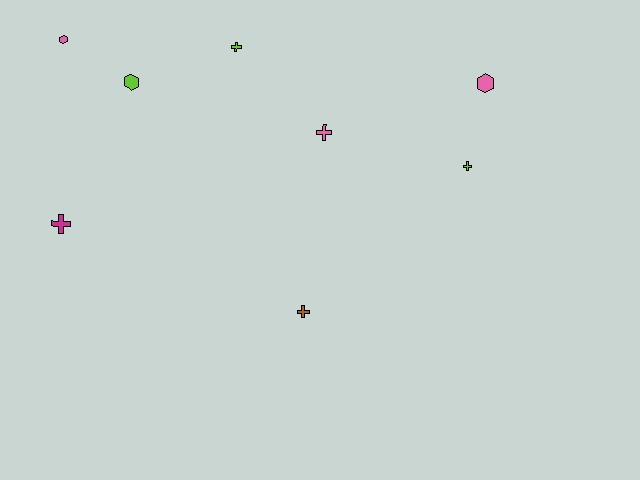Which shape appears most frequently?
Cross, with 5 objects.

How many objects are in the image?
There are 8 objects.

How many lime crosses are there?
There are 2 lime crosses.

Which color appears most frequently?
Lime, with 3 objects.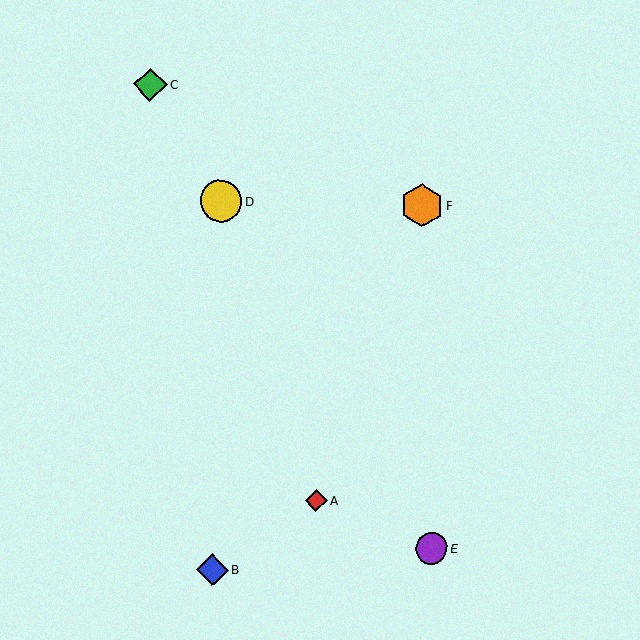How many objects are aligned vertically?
2 objects (B, D) are aligned vertically.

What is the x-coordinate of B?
Object B is at x≈212.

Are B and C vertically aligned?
No, B is at x≈212 and C is at x≈150.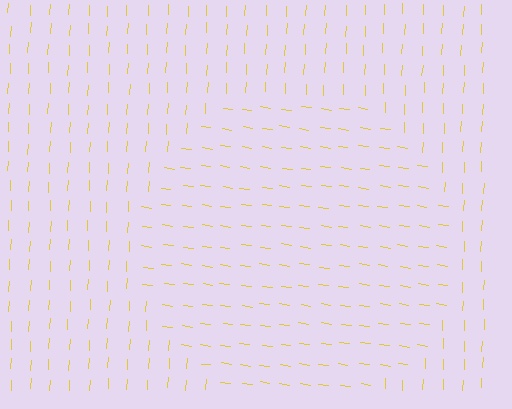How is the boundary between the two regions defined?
The boundary is defined purely by a change in line orientation (approximately 85 degrees difference). All lines are the same color and thickness.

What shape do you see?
I see a circle.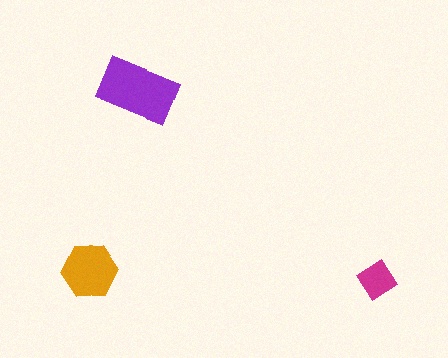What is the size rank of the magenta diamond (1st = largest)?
3rd.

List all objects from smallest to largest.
The magenta diamond, the orange hexagon, the purple rectangle.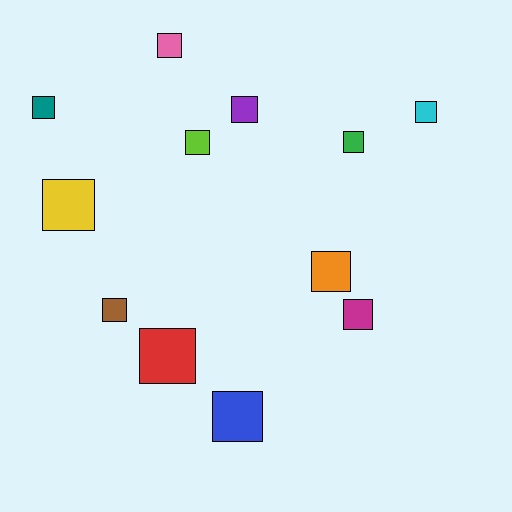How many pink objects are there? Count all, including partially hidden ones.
There is 1 pink object.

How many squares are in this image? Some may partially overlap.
There are 12 squares.